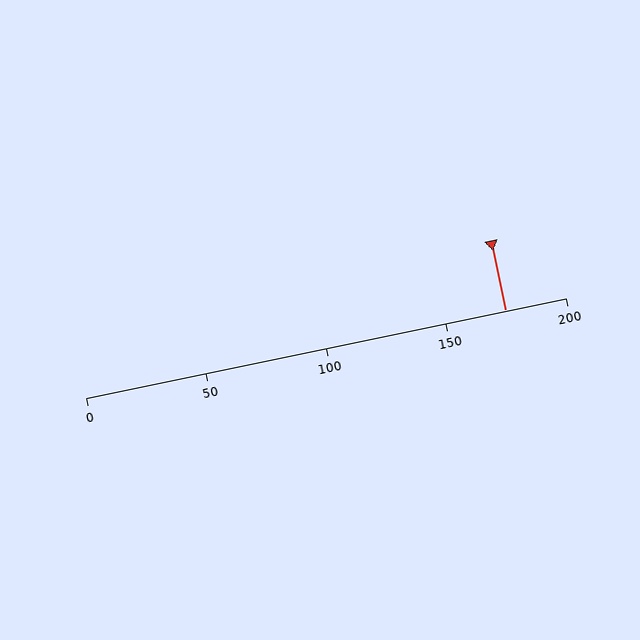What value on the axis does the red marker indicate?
The marker indicates approximately 175.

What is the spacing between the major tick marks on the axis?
The major ticks are spaced 50 apart.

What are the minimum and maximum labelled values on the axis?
The axis runs from 0 to 200.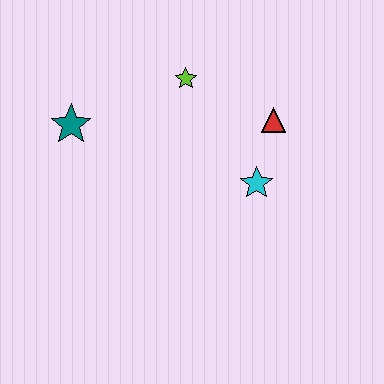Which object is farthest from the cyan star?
The teal star is farthest from the cyan star.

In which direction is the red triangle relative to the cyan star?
The red triangle is above the cyan star.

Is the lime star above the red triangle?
Yes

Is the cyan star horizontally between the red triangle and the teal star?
Yes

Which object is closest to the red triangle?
The cyan star is closest to the red triangle.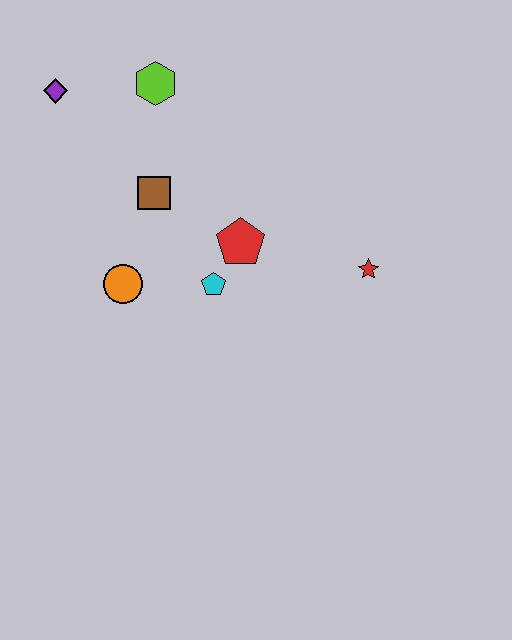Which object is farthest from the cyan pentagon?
The purple diamond is farthest from the cyan pentagon.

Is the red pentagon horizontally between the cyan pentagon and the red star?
Yes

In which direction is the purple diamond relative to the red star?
The purple diamond is to the left of the red star.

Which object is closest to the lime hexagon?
The purple diamond is closest to the lime hexagon.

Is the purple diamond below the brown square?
No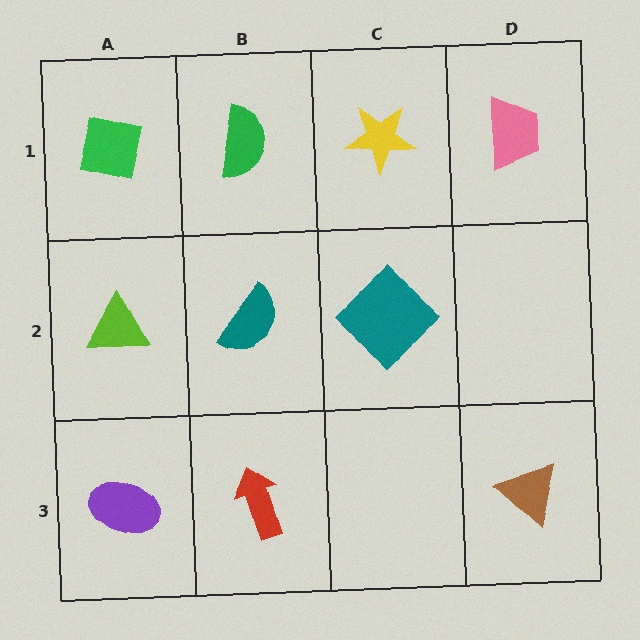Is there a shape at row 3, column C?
No, that cell is empty.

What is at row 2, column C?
A teal diamond.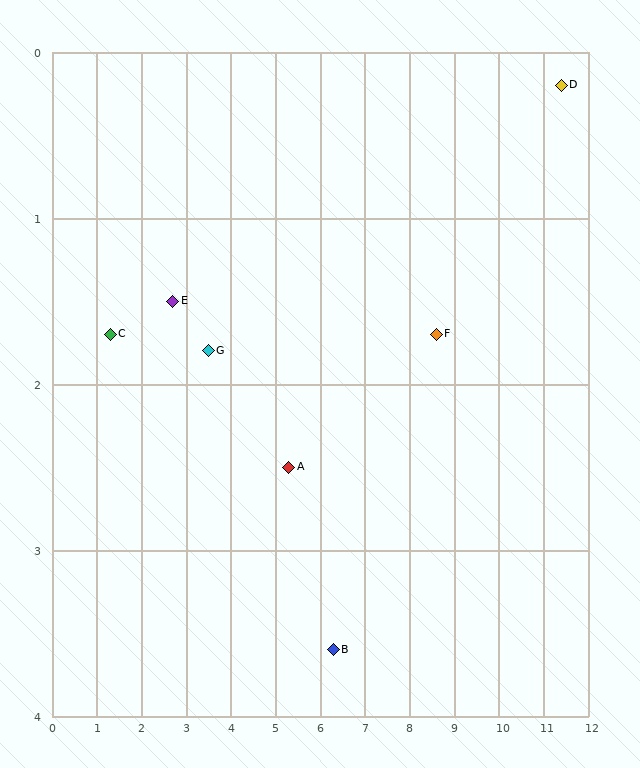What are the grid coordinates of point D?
Point D is at approximately (11.4, 0.2).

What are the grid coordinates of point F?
Point F is at approximately (8.6, 1.7).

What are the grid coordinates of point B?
Point B is at approximately (6.3, 3.6).